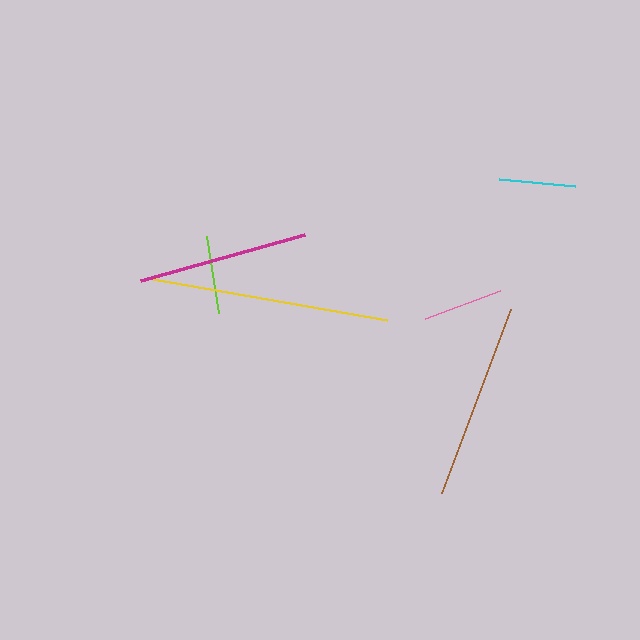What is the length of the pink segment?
The pink segment is approximately 80 pixels long.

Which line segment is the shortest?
The cyan line is the shortest at approximately 76 pixels.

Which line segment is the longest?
The yellow line is the longest at approximately 244 pixels.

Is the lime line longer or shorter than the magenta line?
The magenta line is longer than the lime line.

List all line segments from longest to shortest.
From longest to shortest: yellow, brown, magenta, pink, lime, cyan.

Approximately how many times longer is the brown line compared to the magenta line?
The brown line is approximately 1.2 times the length of the magenta line.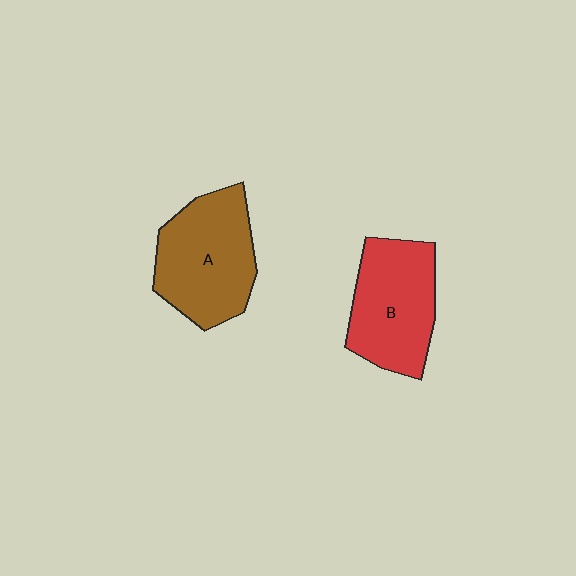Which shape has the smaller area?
Shape B (red).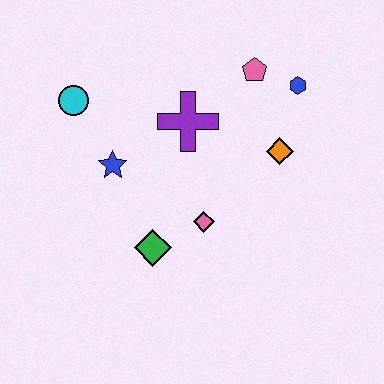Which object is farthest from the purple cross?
The green diamond is farthest from the purple cross.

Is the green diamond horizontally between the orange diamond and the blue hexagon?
No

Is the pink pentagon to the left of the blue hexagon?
Yes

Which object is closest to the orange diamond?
The blue hexagon is closest to the orange diamond.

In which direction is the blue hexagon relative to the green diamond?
The blue hexagon is above the green diamond.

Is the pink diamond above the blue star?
No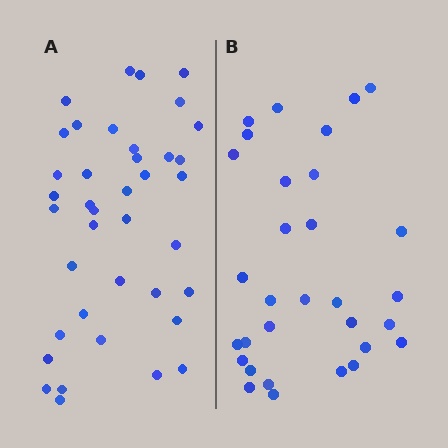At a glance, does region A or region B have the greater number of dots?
Region A (the left region) has more dots.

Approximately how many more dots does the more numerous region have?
Region A has roughly 8 or so more dots than region B.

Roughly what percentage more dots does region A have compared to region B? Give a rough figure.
About 25% more.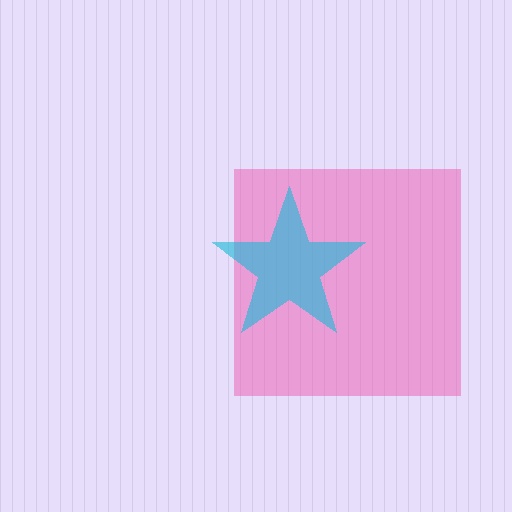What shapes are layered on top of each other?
The layered shapes are: a pink square, a cyan star.